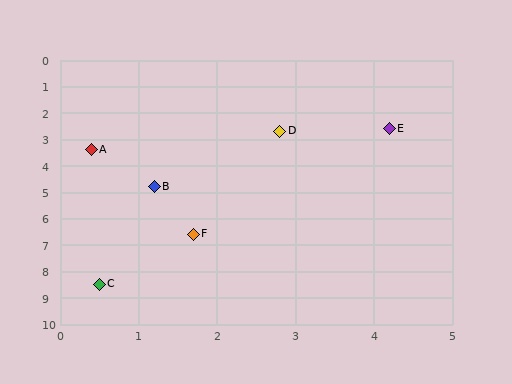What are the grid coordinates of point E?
Point E is at approximately (4.2, 2.6).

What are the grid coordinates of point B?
Point B is at approximately (1.2, 4.8).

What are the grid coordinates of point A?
Point A is at approximately (0.4, 3.4).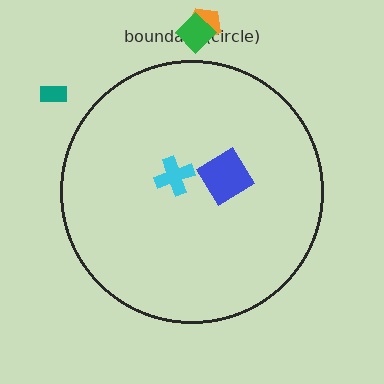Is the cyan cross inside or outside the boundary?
Inside.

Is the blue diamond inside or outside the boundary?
Inside.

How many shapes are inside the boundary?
2 inside, 3 outside.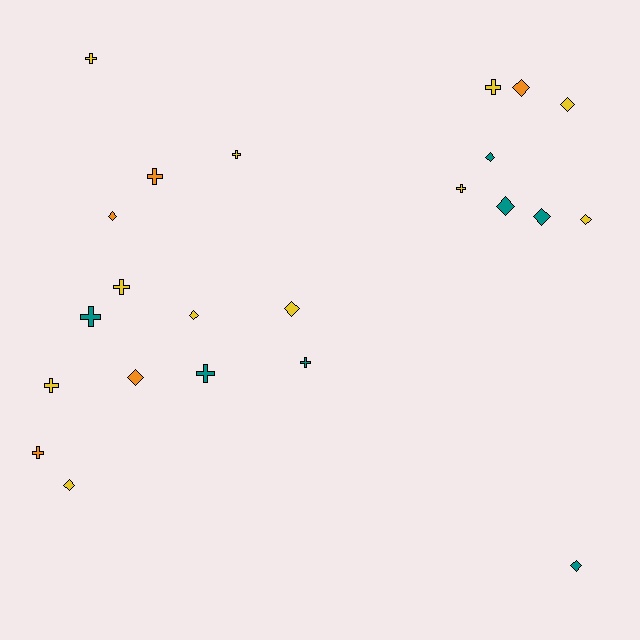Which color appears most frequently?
Yellow, with 11 objects.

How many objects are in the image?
There are 23 objects.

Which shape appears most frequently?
Diamond, with 12 objects.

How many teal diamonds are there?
There are 4 teal diamonds.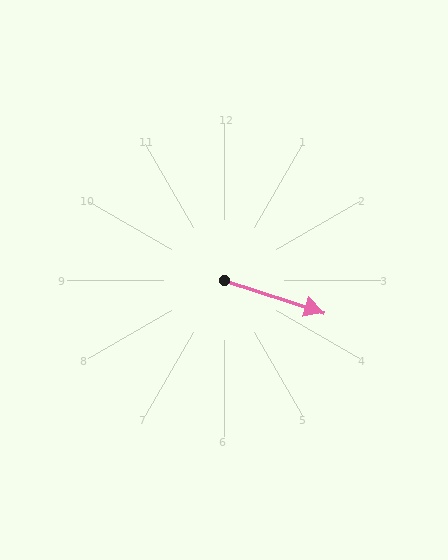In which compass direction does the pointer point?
East.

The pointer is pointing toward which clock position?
Roughly 4 o'clock.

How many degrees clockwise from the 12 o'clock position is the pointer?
Approximately 108 degrees.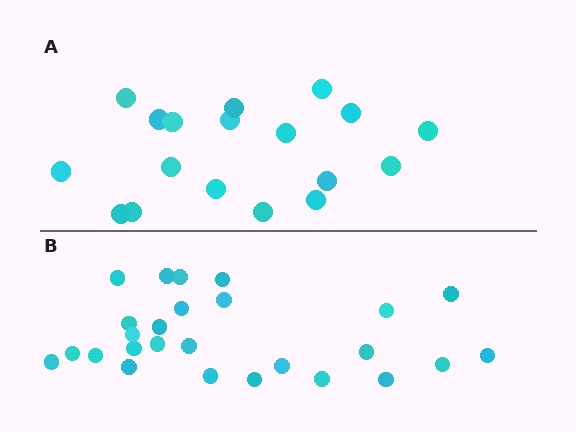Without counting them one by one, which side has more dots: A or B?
Region B (the bottom region) has more dots.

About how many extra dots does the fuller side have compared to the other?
Region B has roughly 8 or so more dots than region A.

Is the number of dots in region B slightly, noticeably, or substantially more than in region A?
Region B has noticeably more, but not dramatically so. The ratio is roughly 1.4 to 1.